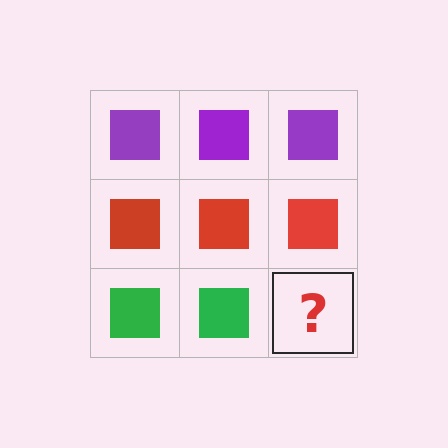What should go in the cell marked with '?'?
The missing cell should contain a green square.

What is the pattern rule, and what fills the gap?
The rule is that each row has a consistent color. The gap should be filled with a green square.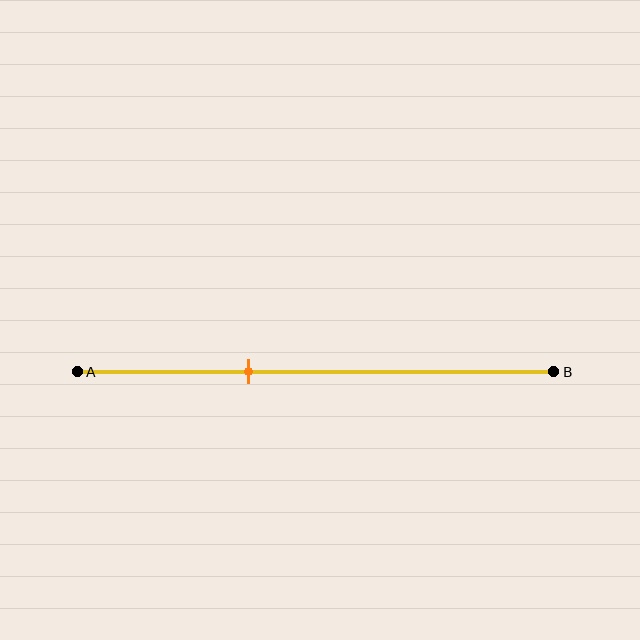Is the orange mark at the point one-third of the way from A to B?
Yes, the mark is approximately at the one-third point.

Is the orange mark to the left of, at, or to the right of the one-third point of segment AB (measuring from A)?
The orange mark is approximately at the one-third point of segment AB.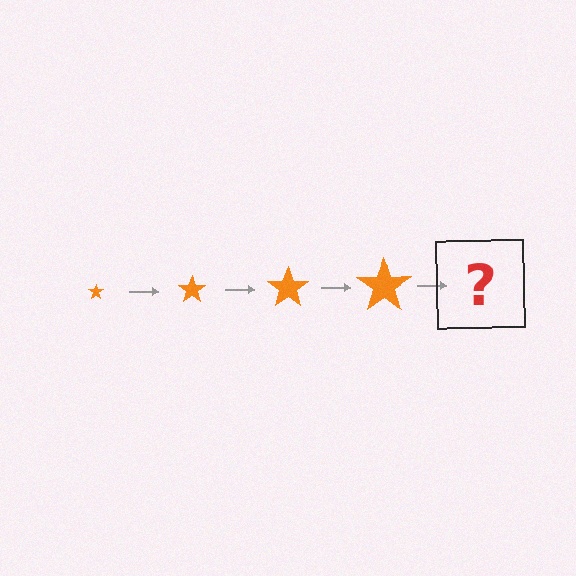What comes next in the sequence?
The next element should be an orange star, larger than the previous one.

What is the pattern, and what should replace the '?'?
The pattern is that the star gets progressively larger each step. The '?' should be an orange star, larger than the previous one.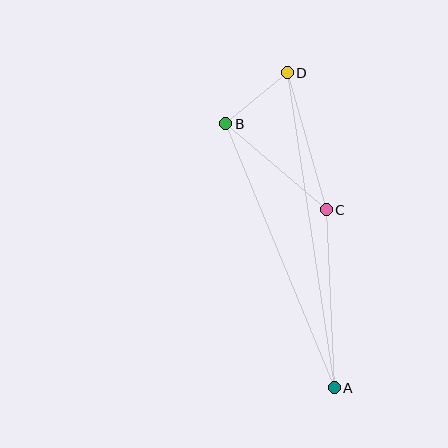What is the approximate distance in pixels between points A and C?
The distance between A and C is approximately 178 pixels.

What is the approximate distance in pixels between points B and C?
The distance between B and C is approximately 132 pixels.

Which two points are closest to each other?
Points B and D are closest to each other.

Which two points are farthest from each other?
Points A and D are farthest from each other.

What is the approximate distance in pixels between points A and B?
The distance between A and B is approximately 286 pixels.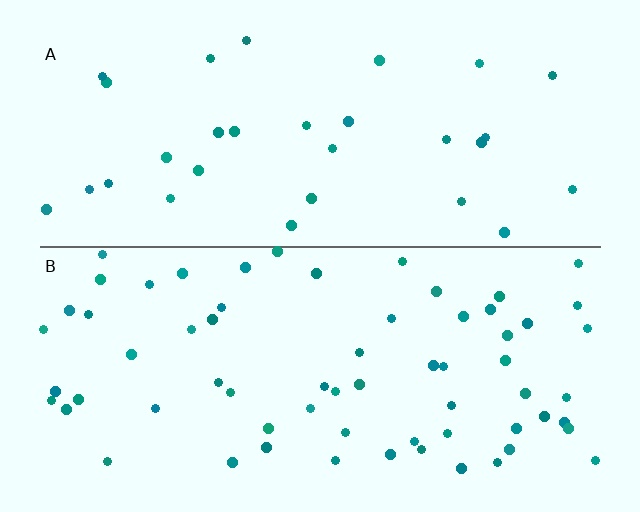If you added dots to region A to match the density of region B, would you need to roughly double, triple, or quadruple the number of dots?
Approximately double.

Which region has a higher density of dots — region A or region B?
B (the bottom).